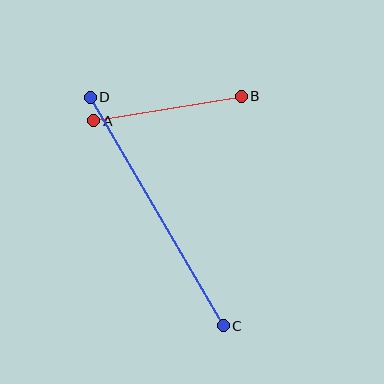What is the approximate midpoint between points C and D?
The midpoint is at approximately (157, 211) pixels.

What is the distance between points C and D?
The distance is approximately 264 pixels.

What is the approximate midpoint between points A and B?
The midpoint is at approximately (168, 108) pixels.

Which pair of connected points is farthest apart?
Points C and D are farthest apart.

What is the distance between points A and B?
The distance is approximately 149 pixels.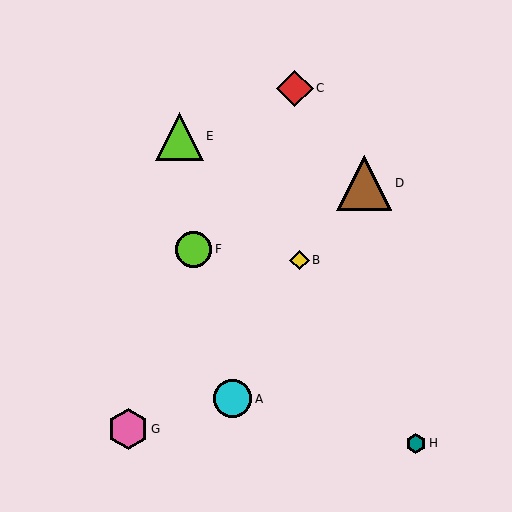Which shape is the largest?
The brown triangle (labeled D) is the largest.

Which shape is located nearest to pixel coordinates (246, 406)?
The cyan circle (labeled A) at (233, 399) is nearest to that location.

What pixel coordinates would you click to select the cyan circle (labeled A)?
Click at (233, 399) to select the cyan circle A.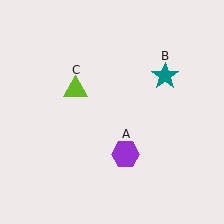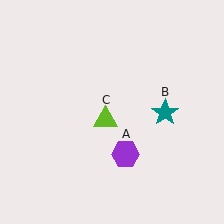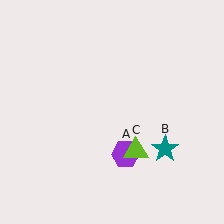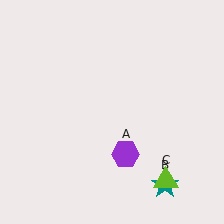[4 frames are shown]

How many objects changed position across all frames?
2 objects changed position: teal star (object B), lime triangle (object C).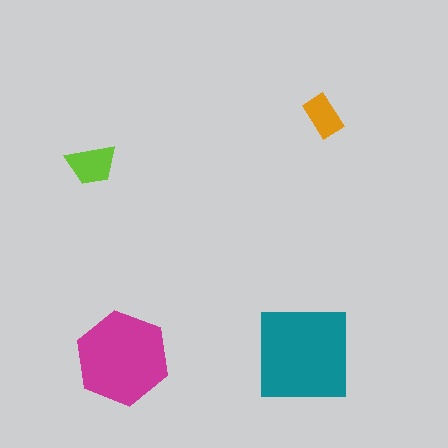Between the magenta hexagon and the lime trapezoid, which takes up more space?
The magenta hexagon.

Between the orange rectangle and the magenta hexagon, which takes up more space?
The magenta hexagon.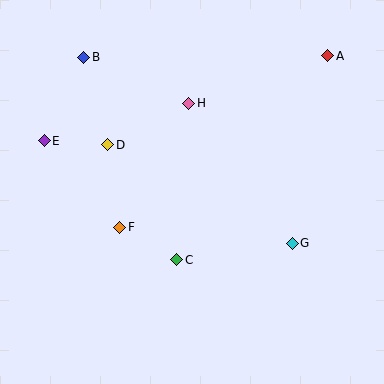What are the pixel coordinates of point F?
Point F is at (120, 227).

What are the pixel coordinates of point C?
Point C is at (177, 260).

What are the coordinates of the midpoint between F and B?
The midpoint between F and B is at (102, 142).